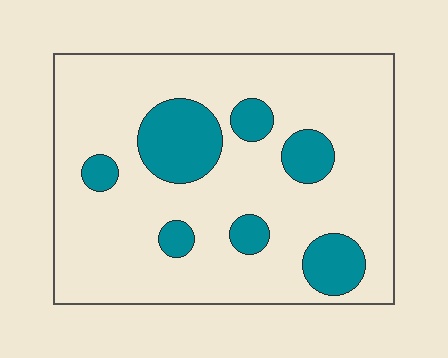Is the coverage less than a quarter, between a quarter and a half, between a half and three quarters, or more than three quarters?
Less than a quarter.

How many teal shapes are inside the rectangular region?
7.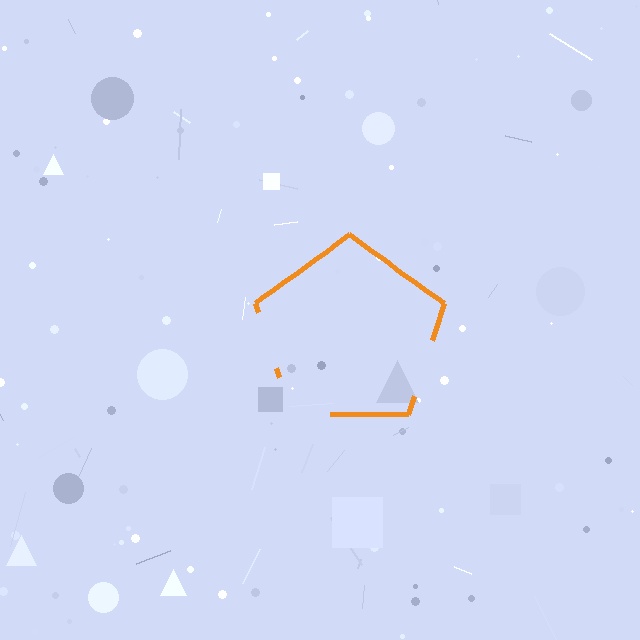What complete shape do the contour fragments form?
The contour fragments form a pentagon.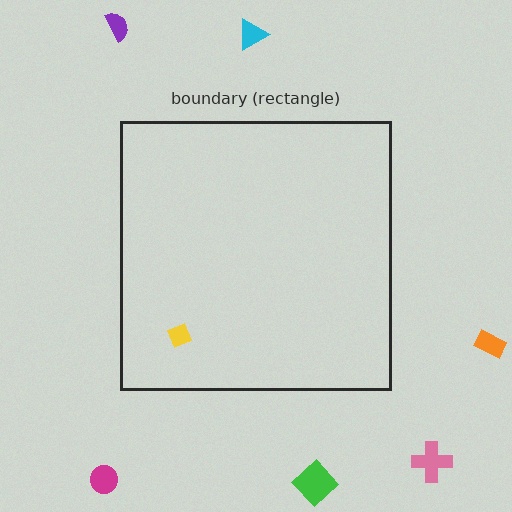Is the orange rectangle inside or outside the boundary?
Outside.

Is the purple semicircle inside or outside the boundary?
Outside.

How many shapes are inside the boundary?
1 inside, 6 outside.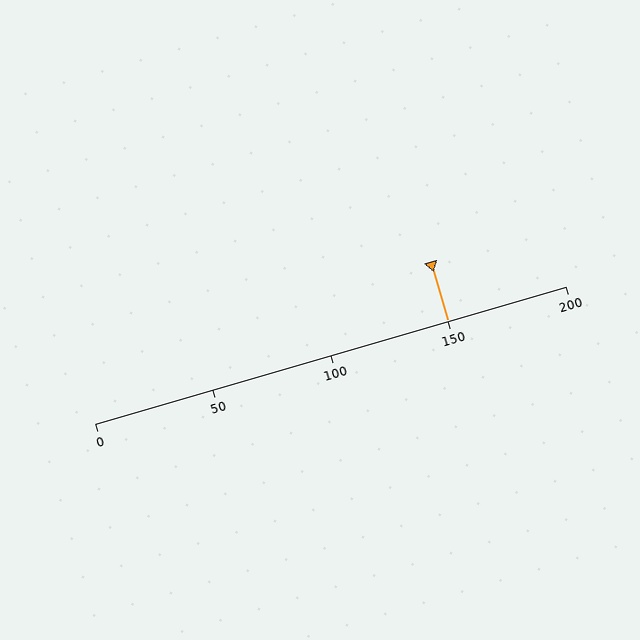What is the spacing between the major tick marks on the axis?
The major ticks are spaced 50 apart.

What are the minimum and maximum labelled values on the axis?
The axis runs from 0 to 200.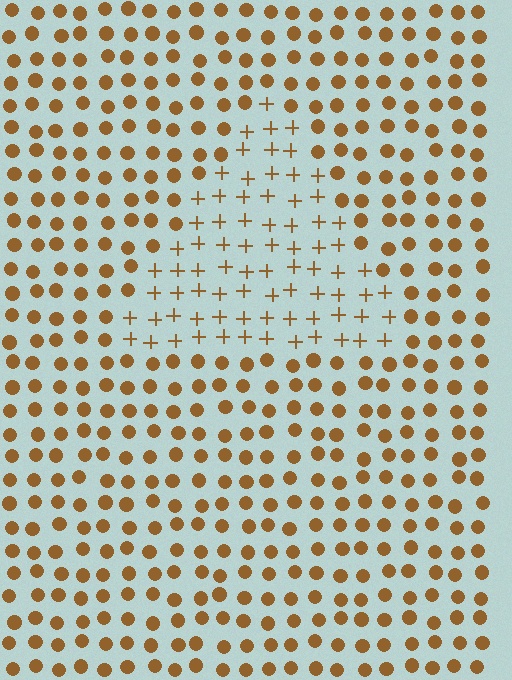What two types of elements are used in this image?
The image uses plus signs inside the triangle region and circles outside it.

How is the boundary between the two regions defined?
The boundary is defined by a change in element shape: plus signs inside vs. circles outside. All elements share the same color and spacing.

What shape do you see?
I see a triangle.